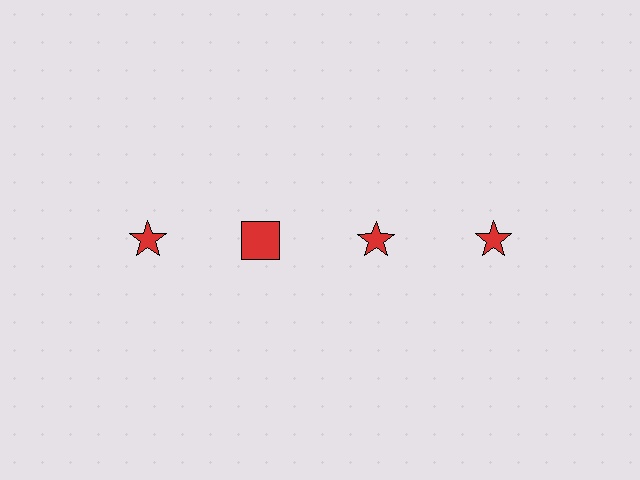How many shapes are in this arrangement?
There are 4 shapes arranged in a grid pattern.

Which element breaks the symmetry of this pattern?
The red square in the top row, second from left column breaks the symmetry. All other shapes are red stars.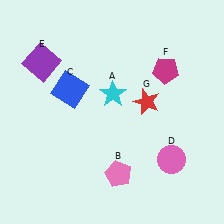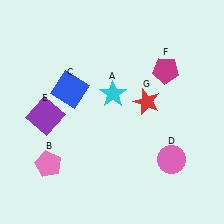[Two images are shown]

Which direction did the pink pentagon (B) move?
The pink pentagon (B) moved left.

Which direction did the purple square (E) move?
The purple square (E) moved down.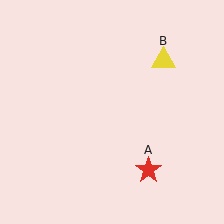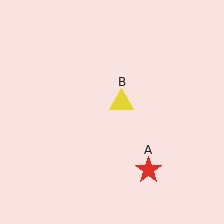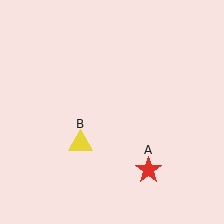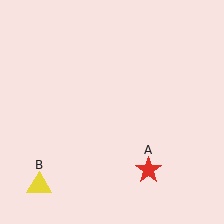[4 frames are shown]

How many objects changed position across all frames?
1 object changed position: yellow triangle (object B).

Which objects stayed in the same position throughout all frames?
Red star (object A) remained stationary.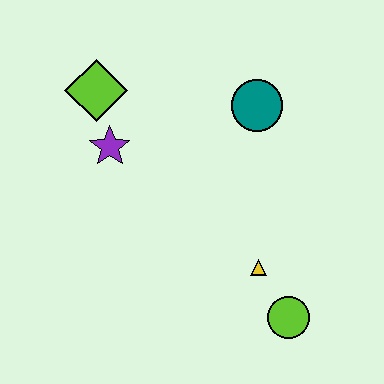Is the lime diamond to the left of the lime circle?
Yes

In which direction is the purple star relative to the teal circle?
The purple star is to the left of the teal circle.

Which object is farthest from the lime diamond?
The lime circle is farthest from the lime diamond.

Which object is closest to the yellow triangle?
The lime circle is closest to the yellow triangle.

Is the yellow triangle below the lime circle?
No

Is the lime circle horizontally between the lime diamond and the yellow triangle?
No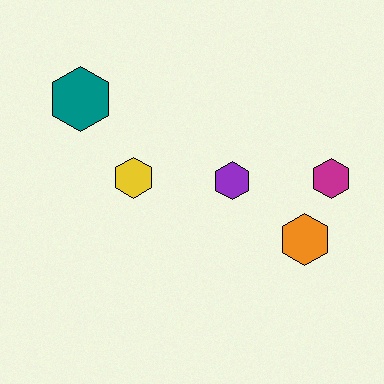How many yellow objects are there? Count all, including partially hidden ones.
There is 1 yellow object.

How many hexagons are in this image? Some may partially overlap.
There are 5 hexagons.